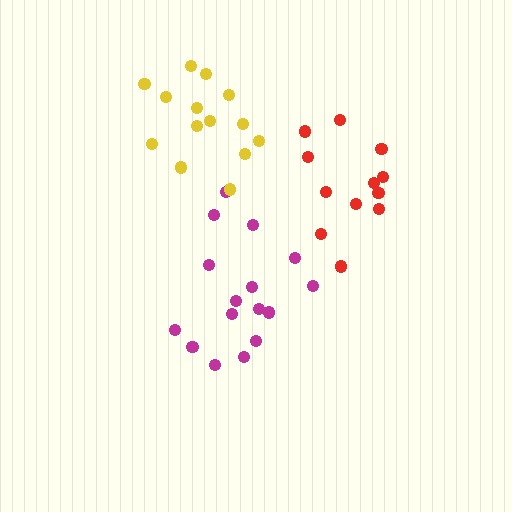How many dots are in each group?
Group 1: 16 dots, Group 2: 12 dots, Group 3: 14 dots (42 total).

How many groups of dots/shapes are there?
There are 3 groups.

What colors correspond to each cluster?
The clusters are colored: magenta, red, yellow.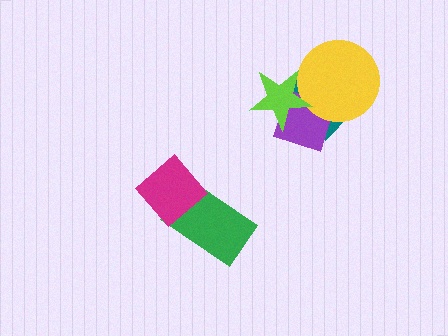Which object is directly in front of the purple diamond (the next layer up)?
The yellow circle is directly in front of the purple diamond.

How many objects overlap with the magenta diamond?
1 object overlaps with the magenta diamond.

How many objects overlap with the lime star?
3 objects overlap with the lime star.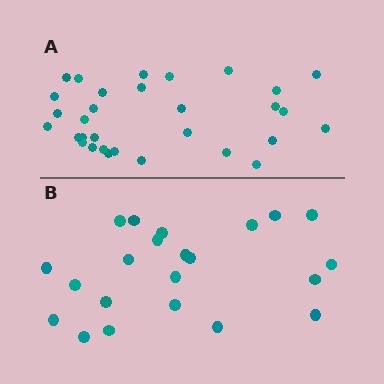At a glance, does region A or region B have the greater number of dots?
Region A (the top region) has more dots.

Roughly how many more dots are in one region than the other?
Region A has roughly 8 or so more dots than region B.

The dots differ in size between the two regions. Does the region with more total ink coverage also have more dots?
No. Region B has more total ink coverage because its dots are larger, but region A actually contains more individual dots. Total area can be misleading — the number of items is what matters here.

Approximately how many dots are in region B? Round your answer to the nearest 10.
About 20 dots. (The exact count is 22, which rounds to 20.)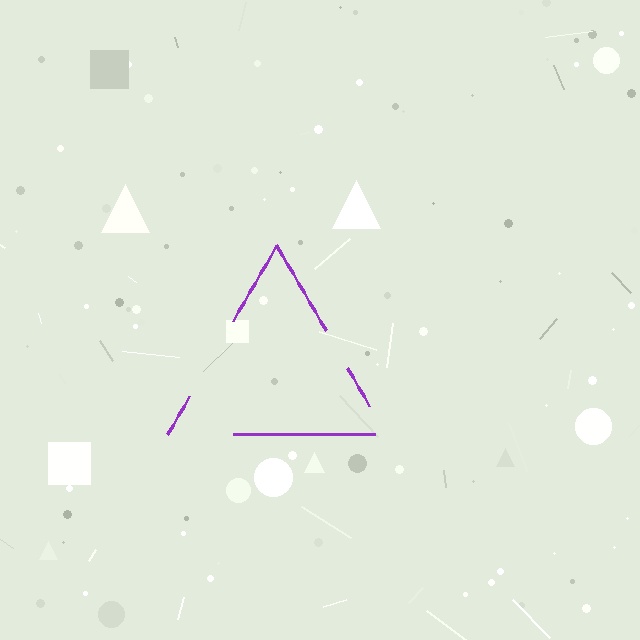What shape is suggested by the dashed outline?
The dashed outline suggests a triangle.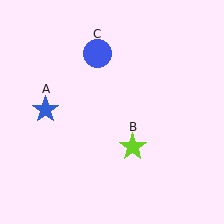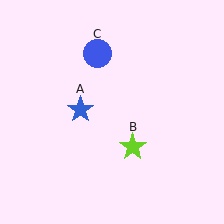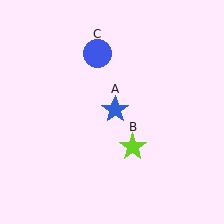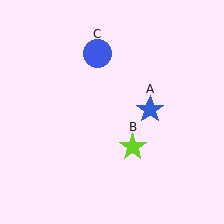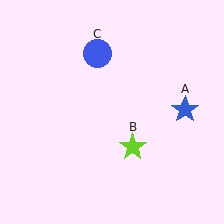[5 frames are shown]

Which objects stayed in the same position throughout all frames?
Lime star (object B) and blue circle (object C) remained stationary.